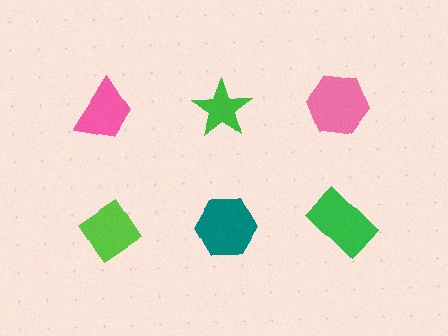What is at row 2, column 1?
A lime diamond.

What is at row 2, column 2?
A teal hexagon.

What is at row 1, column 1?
A pink trapezoid.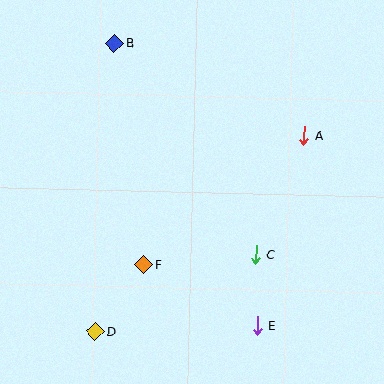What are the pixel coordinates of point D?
Point D is at (96, 332).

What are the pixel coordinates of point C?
Point C is at (256, 255).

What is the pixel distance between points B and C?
The distance between B and C is 254 pixels.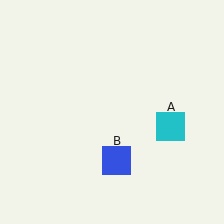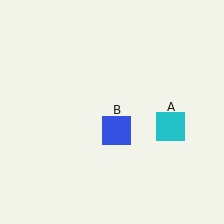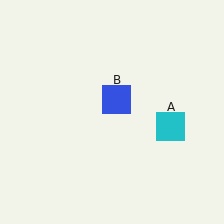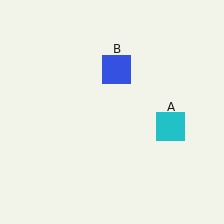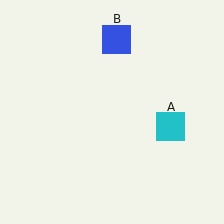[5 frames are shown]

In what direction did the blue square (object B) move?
The blue square (object B) moved up.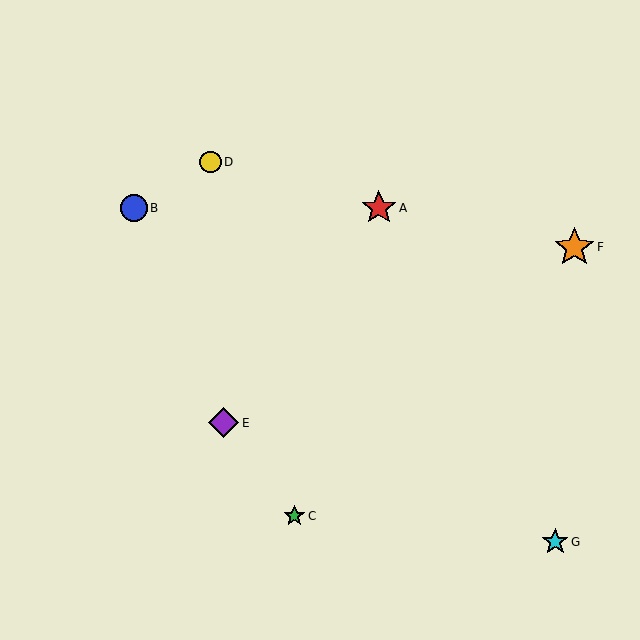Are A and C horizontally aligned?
No, A is at y≈208 and C is at y≈516.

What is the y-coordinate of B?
Object B is at y≈208.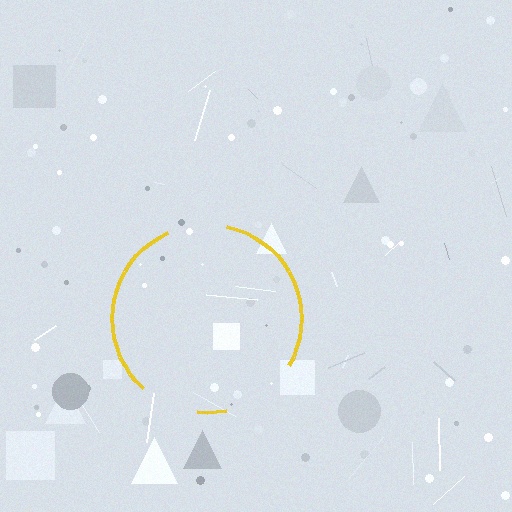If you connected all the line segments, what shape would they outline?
They would outline a circle.